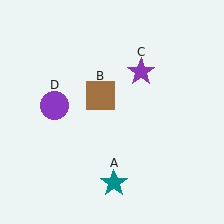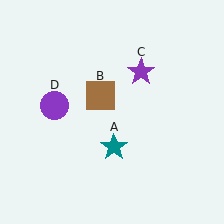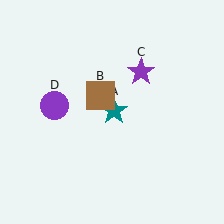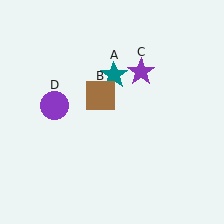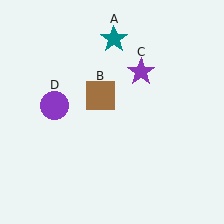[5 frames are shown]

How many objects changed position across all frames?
1 object changed position: teal star (object A).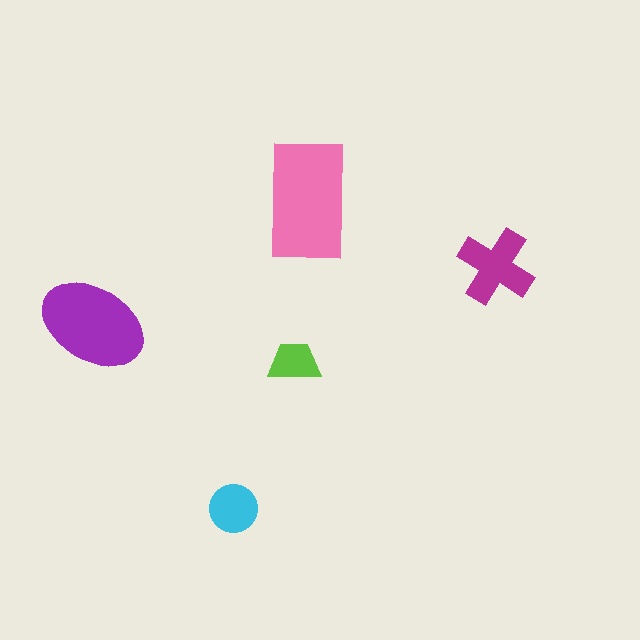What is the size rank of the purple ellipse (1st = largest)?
2nd.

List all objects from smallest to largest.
The lime trapezoid, the cyan circle, the magenta cross, the purple ellipse, the pink rectangle.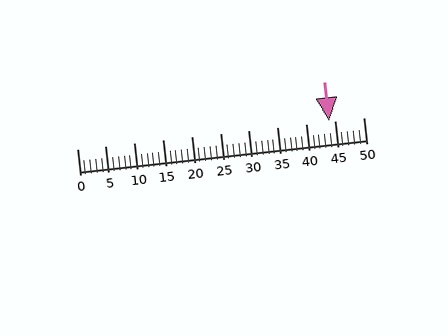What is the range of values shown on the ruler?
The ruler shows values from 0 to 50.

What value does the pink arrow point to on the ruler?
The pink arrow points to approximately 44.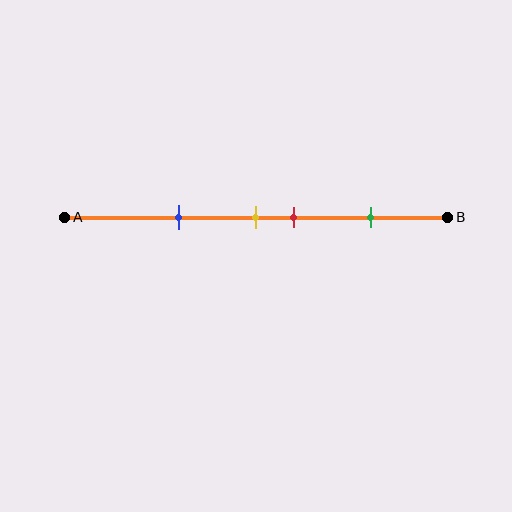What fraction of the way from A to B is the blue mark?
The blue mark is approximately 30% (0.3) of the way from A to B.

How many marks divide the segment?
There are 4 marks dividing the segment.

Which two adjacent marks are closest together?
The yellow and red marks are the closest adjacent pair.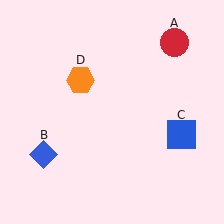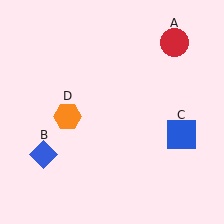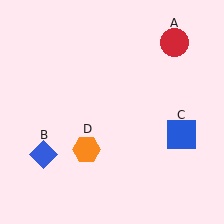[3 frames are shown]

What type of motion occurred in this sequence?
The orange hexagon (object D) rotated counterclockwise around the center of the scene.